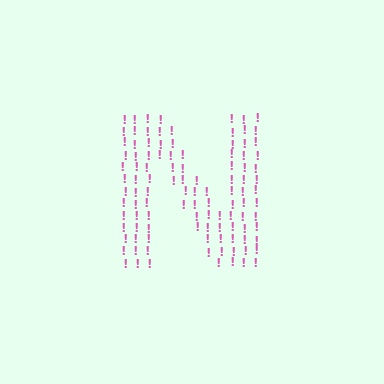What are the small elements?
The small elements are exclamation marks.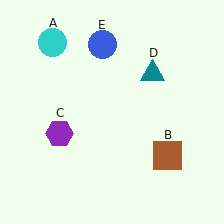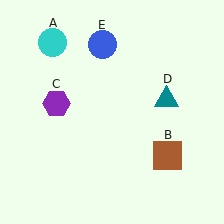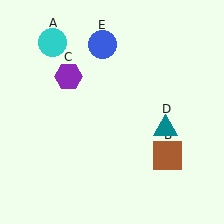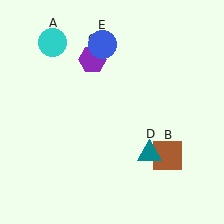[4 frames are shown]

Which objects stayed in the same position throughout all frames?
Cyan circle (object A) and brown square (object B) and blue circle (object E) remained stationary.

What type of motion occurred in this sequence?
The purple hexagon (object C), teal triangle (object D) rotated clockwise around the center of the scene.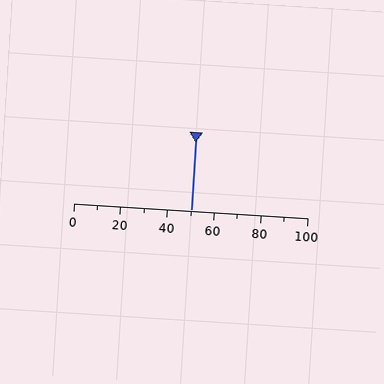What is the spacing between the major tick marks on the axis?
The major ticks are spaced 20 apart.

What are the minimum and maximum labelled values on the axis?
The axis runs from 0 to 100.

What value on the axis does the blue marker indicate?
The marker indicates approximately 50.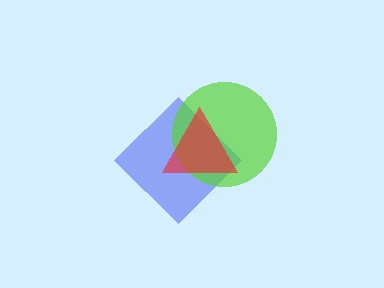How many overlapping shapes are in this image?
There are 3 overlapping shapes in the image.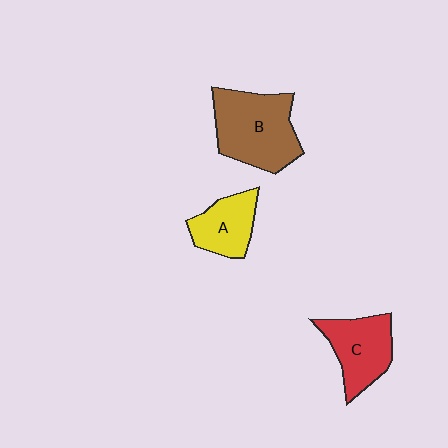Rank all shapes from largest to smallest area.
From largest to smallest: B (brown), C (red), A (yellow).